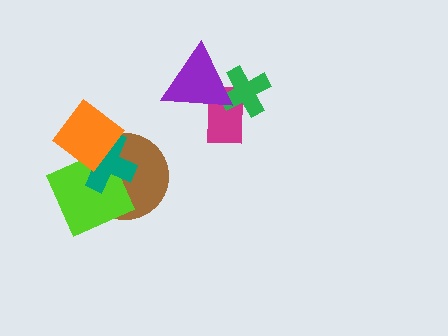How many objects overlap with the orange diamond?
3 objects overlap with the orange diamond.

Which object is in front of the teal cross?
The orange diamond is in front of the teal cross.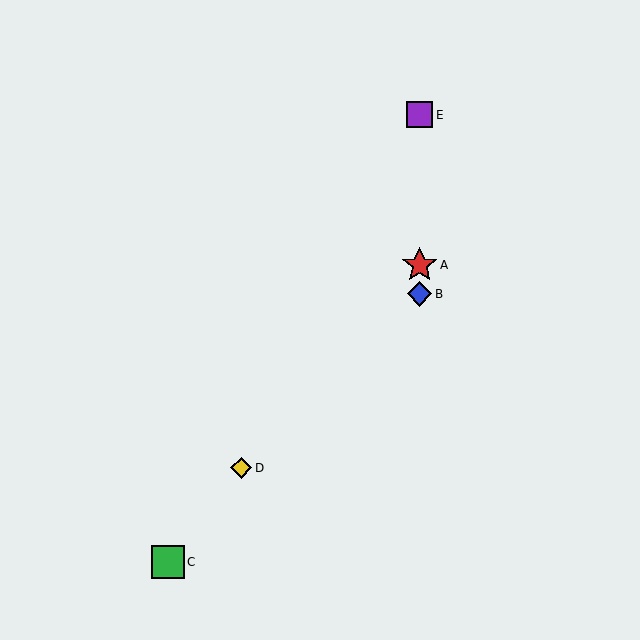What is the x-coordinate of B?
Object B is at x≈420.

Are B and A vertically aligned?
Yes, both are at x≈420.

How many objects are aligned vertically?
3 objects (A, B, E) are aligned vertically.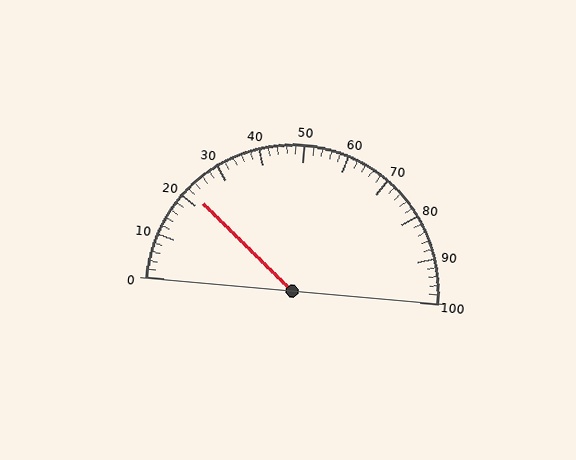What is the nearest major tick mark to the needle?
The nearest major tick mark is 20.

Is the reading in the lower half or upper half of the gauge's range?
The reading is in the lower half of the range (0 to 100).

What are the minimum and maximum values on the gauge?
The gauge ranges from 0 to 100.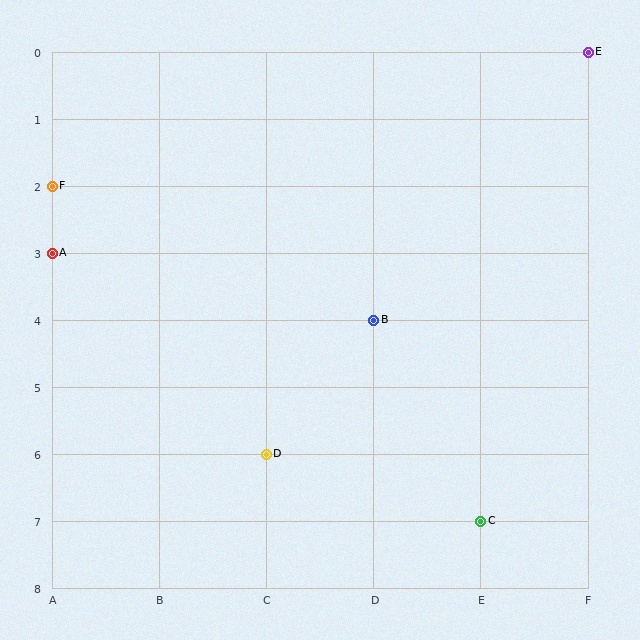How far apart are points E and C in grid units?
Points E and C are 1 column and 7 rows apart (about 7.1 grid units diagonally).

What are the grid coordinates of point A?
Point A is at grid coordinates (A, 3).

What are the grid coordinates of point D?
Point D is at grid coordinates (C, 6).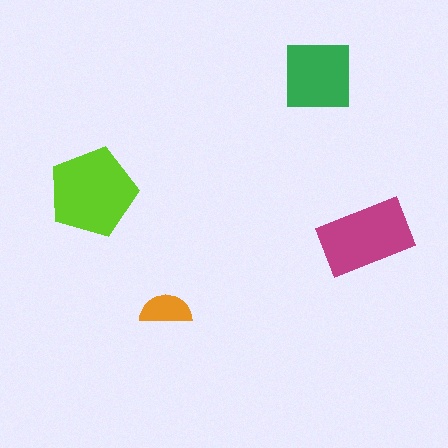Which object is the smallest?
The orange semicircle.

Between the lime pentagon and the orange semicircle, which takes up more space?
The lime pentagon.